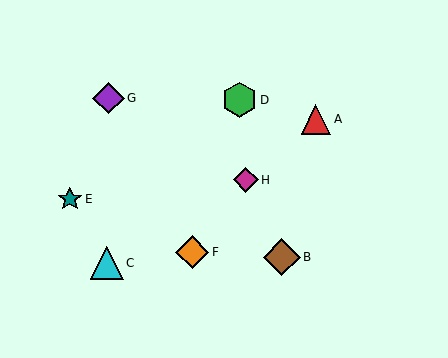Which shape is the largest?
The brown diamond (labeled B) is the largest.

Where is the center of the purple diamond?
The center of the purple diamond is at (109, 98).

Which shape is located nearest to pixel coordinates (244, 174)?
The magenta diamond (labeled H) at (246, 180) is nearest to that location.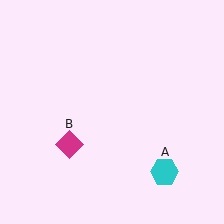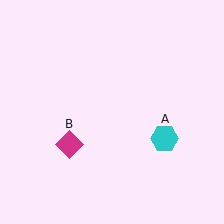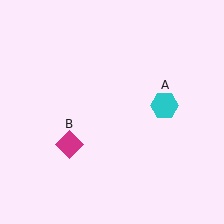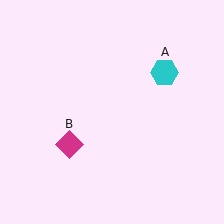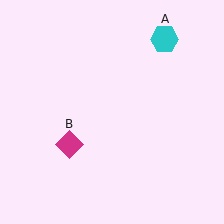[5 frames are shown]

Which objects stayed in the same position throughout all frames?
Magenta diamond (object B) remained stationary.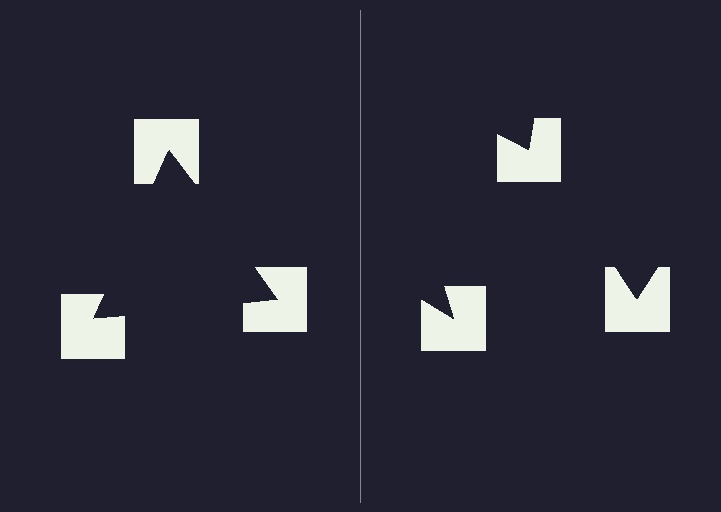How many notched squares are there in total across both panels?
6 — 3 on each side.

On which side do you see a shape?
An illusory triangle appears on the left side. On the right side the wedge cuts are rotated, so no coherent shape forms.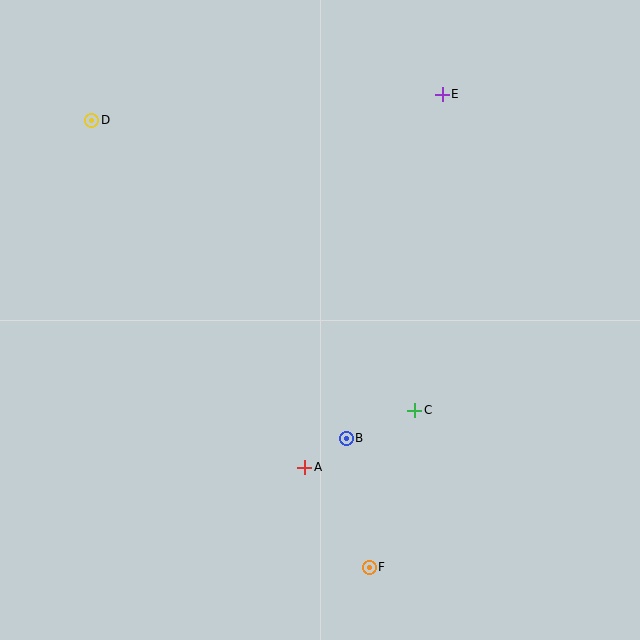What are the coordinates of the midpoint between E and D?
The midpoint between E and D is at (267, 107).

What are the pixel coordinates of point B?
Point B is at (346, 438).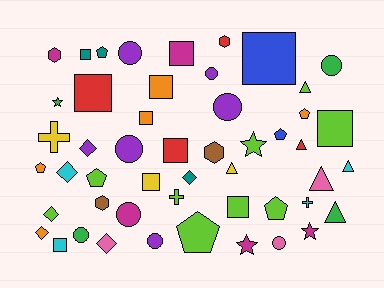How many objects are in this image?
There are 50 objects.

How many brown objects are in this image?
There are 2 brown objects.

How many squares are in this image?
There are 11 squares.